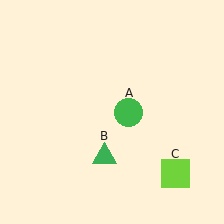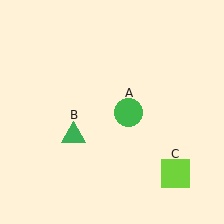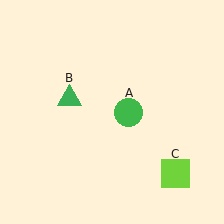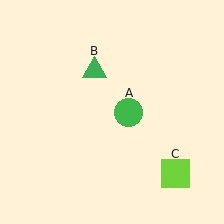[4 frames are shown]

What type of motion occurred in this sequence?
The green triangle (object B) rotated clockwise around the center of the scene.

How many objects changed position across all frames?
1 object changed position: green triangle (object B).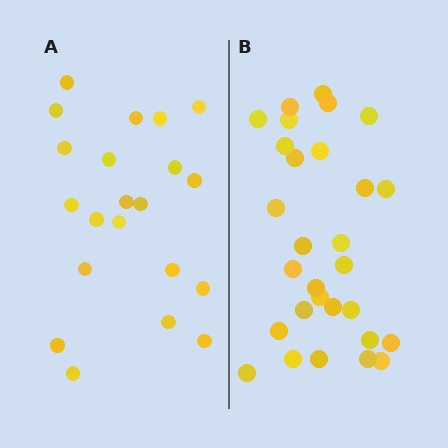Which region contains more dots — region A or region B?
Region B (the right region) has more dots.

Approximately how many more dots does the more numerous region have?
Region B has roughly 8 or so more dots than region A.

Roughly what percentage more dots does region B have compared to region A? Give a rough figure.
About 40% more.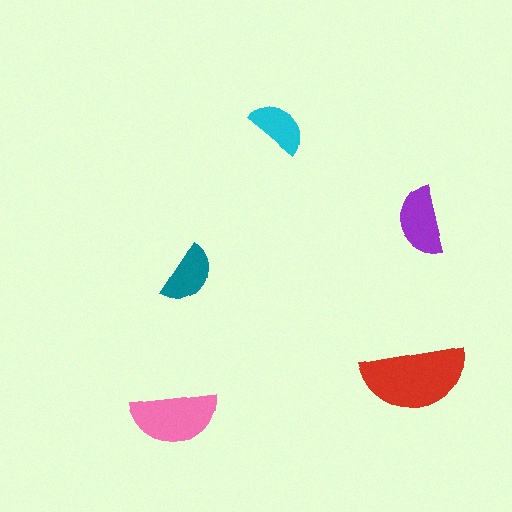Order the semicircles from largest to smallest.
the red one, the pink one, the purple one, the teal one, the cyan one.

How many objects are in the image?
There are 5 objects in the image.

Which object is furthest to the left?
The pink semicircle is leftmost.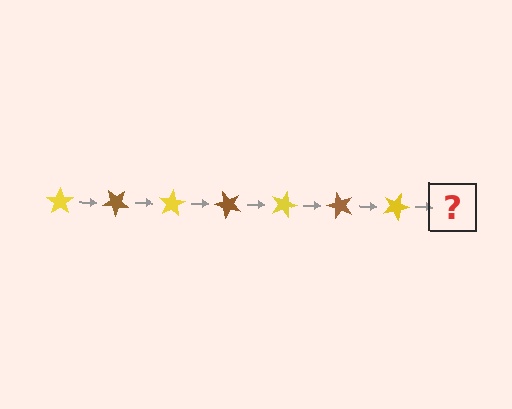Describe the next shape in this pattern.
It should be a brown star, rotated 280 degrees from the start.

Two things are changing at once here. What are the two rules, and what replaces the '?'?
The two rules are that it rotates 40 degrees each step and the color cycles through yellow and brown. The '?' should be a brown star, rotated 280 degrees from the start.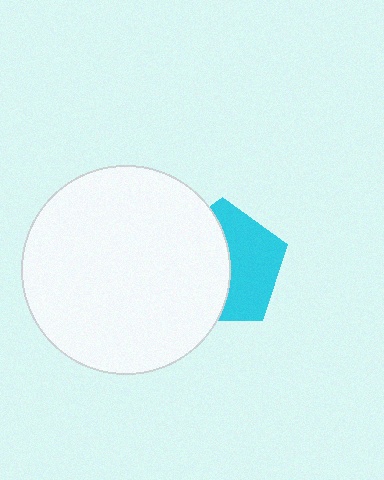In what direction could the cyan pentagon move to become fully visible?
The cyan pentagon could move right. That would shift it out from behind the white circle entirely.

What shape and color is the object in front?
The object in front is a white circle.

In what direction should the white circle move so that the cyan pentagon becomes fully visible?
The white circle should move left. That is the shortest direction to clear the overlap and leave the cyan pentagon fully visible.